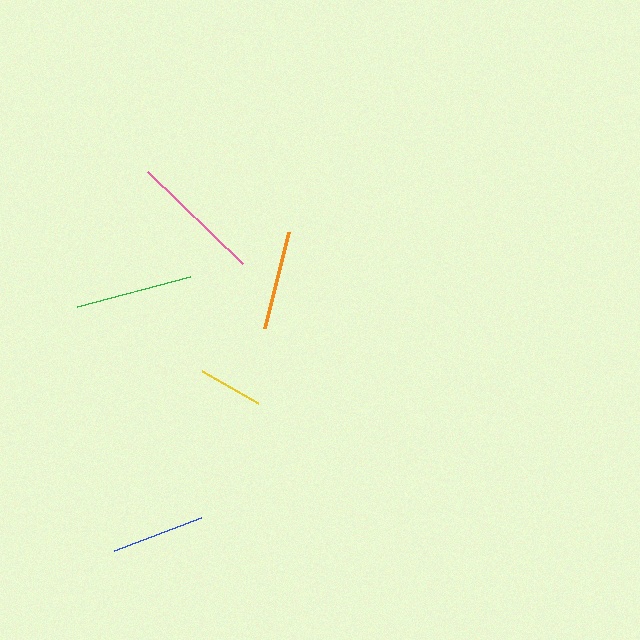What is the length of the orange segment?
The orange segment is approximately 99 pixels long.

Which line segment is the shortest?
The yellow line is the shortest at approximately 65 pixels.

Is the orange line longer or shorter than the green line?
The green line is longer than the orange line.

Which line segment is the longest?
The pink line is the longest at approximately 132 pixels.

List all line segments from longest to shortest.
From longest to shortest: pink, green, orange, blue, yellow.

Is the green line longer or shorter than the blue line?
The green line is longer than the blue line.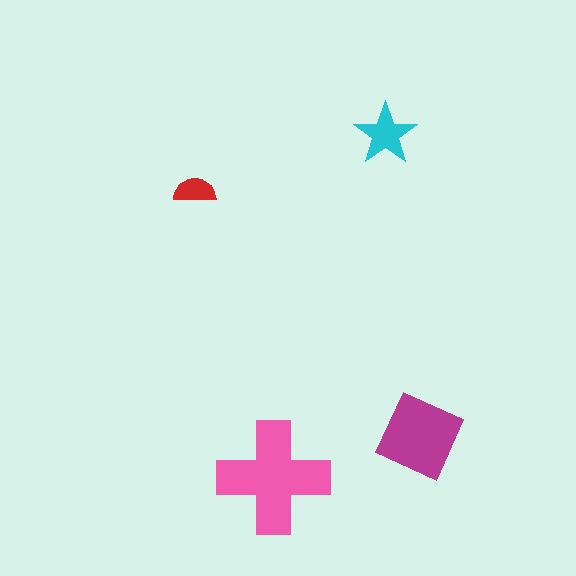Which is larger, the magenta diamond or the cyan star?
The magenta diamond.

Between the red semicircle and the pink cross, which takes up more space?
The pink cross.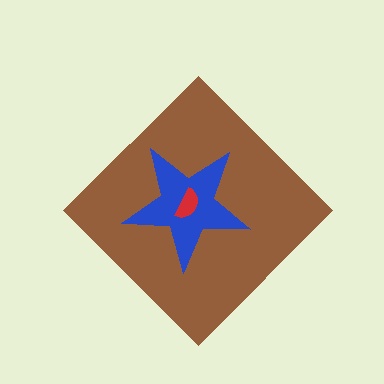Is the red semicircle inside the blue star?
Yes.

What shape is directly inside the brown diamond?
The blue star.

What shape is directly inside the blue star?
The red semicircle.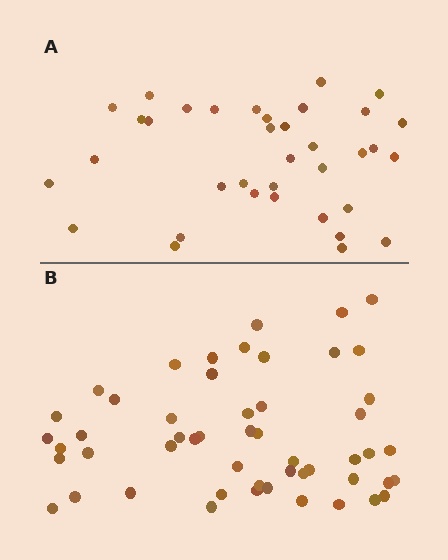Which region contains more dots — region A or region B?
Region B (the bottom region) has more dots.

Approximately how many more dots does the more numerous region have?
Region B has approximately 15 more dots than region A.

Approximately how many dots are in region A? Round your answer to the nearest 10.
About 40 dots. (The exact count is 36, which rounds to 40.)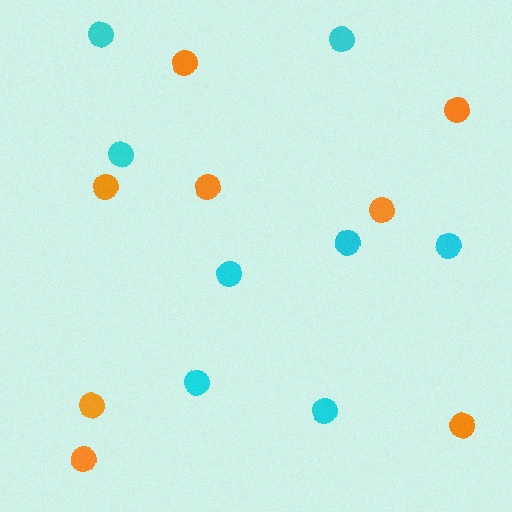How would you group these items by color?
There are 2 groups: one group of cyan circles (8) and one group of orange circles (8).